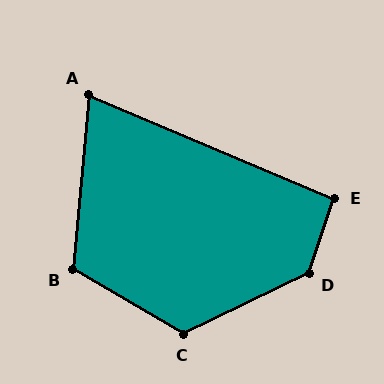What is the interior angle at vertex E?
Approximately 94 degrees (approximately right).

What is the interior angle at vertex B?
Approximately 115 degrees (obtuse).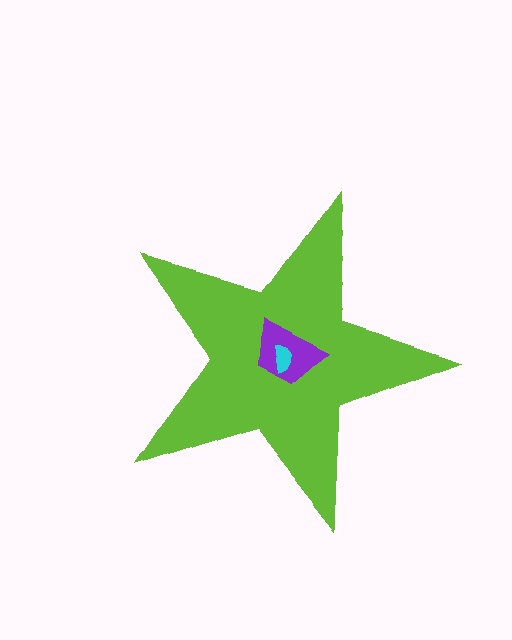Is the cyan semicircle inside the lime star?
Yes.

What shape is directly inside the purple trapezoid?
The cyan semicircle.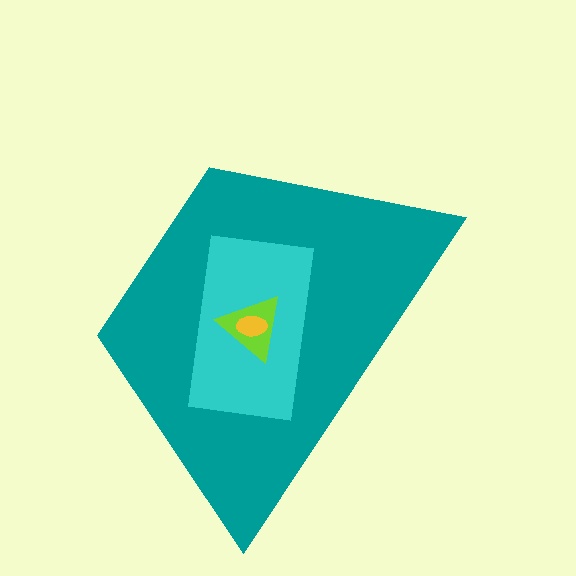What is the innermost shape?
The yellow ellipse.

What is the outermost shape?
The teal trapezoid.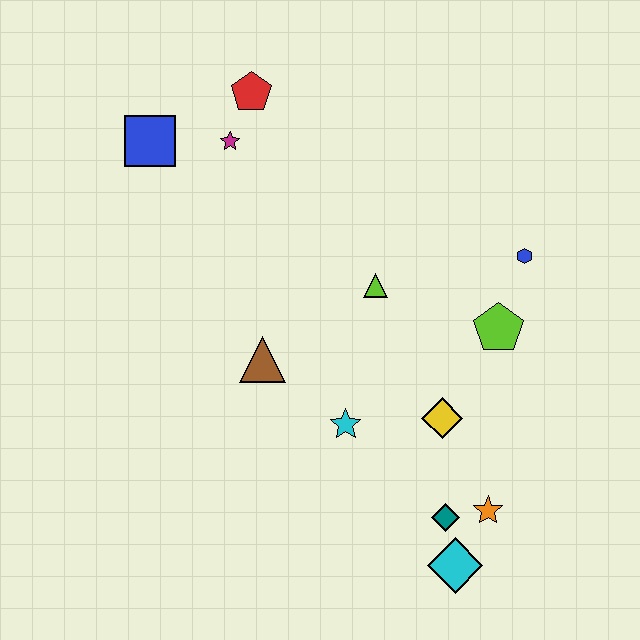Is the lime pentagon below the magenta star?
Yes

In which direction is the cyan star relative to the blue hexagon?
The cyan star is to the left of the blue hexagon.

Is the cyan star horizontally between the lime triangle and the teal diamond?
No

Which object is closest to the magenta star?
The red pentagon is closest to the magenta star.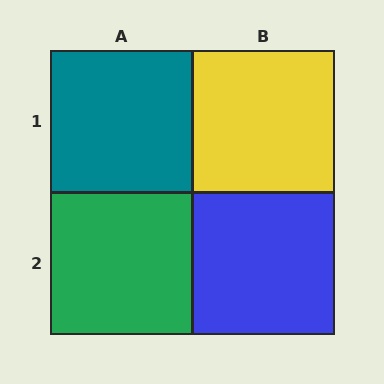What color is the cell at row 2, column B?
Blue.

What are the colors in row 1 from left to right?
Teal, yellow.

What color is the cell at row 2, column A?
Green.